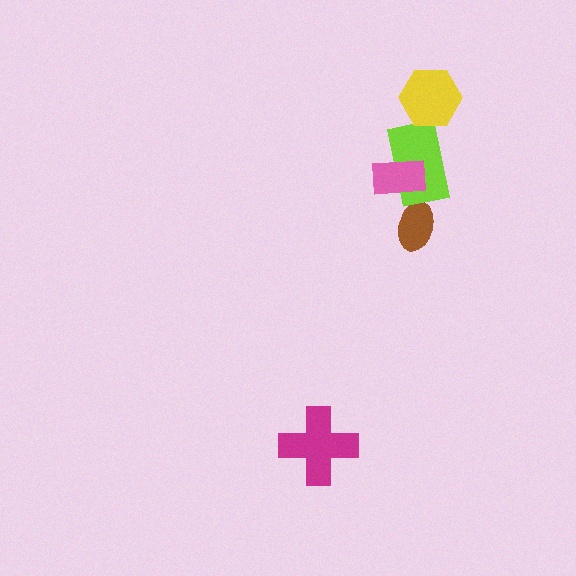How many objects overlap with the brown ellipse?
0 objects overlap with the brown ellipse.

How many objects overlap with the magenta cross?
0 objects overlap with the magenta cross.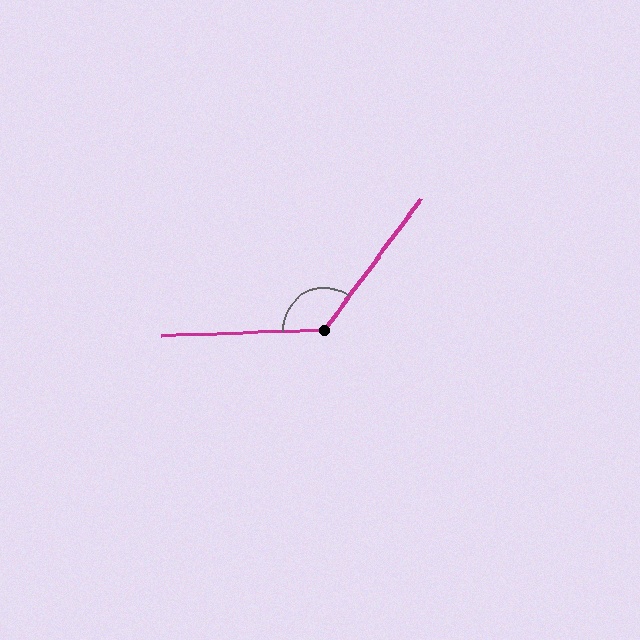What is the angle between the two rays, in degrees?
Approximately 129 degrees.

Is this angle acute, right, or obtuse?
It is obtuse.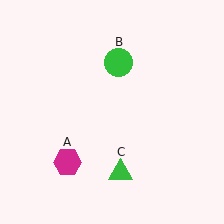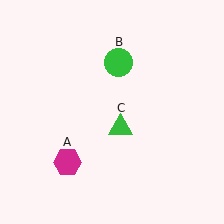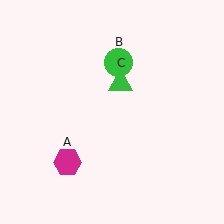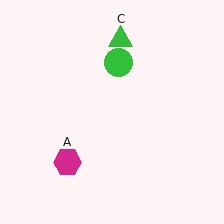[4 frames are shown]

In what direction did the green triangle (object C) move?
The green triangle (object C) moved up.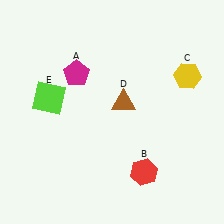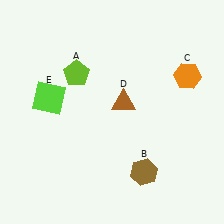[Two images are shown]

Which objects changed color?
A changed from magenta to lime. B changed from red to brown. C changed from yellow to orange.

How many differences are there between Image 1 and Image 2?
There are 3 differences between the two images.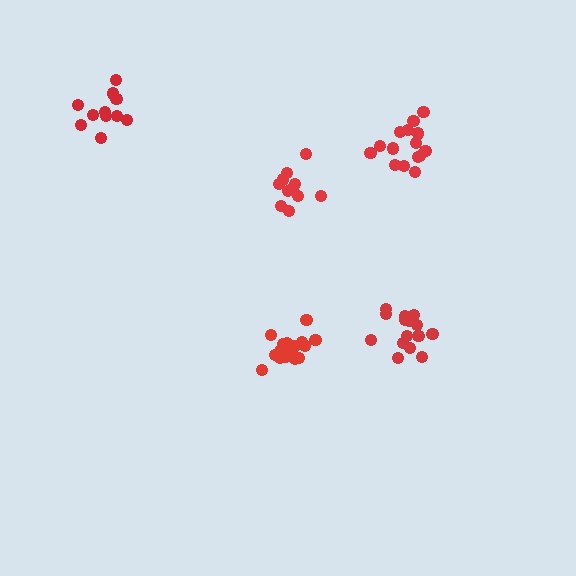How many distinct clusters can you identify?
There are 5 distinct clusters.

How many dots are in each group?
Group 1: 11 dots, Group 2: 15 dots, Group 3: 11 dots, Group 4: 15 dots, Group 5: 17 dots (69 total).